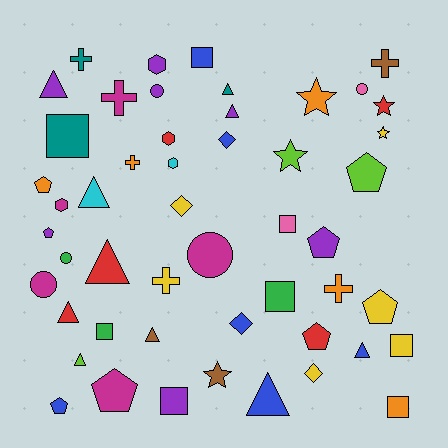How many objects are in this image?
There are 50 objects.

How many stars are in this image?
There are 5 stars.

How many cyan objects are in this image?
There are 2 cyan objects.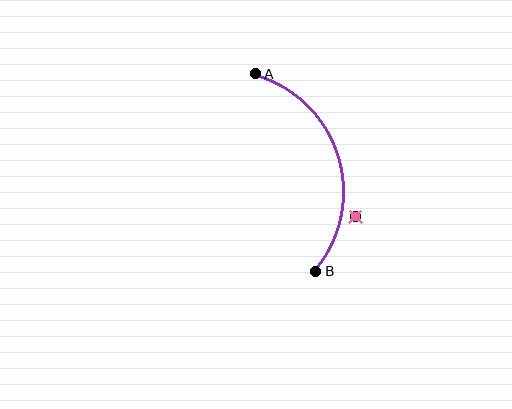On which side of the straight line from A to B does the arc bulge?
The arc bulges to the right of the straight line connecting A and B.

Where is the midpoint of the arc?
The arc midpoint is the point on the curve farthest from the straight line joining A and B. It sits to the right of that line.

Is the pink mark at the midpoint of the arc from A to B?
No — the pink mark does not lie on the arc at all. It sits slightly outside the curve.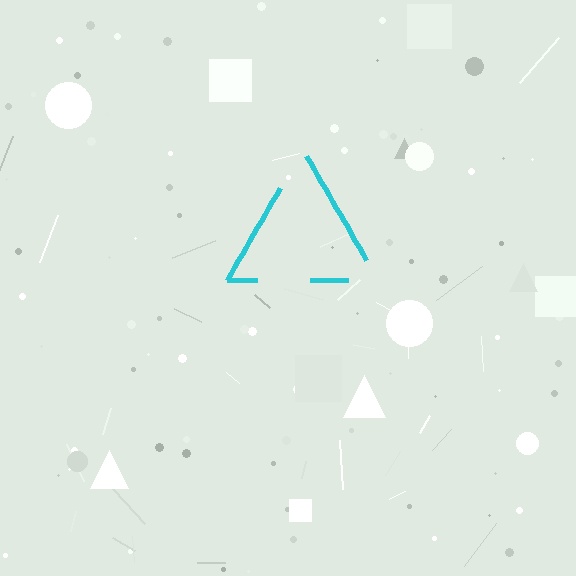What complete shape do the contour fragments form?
The contour fragments form a triangle.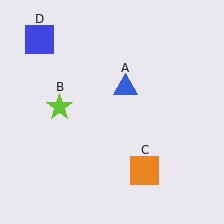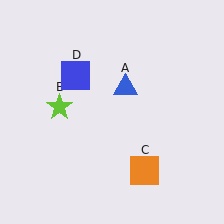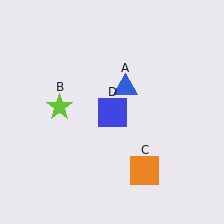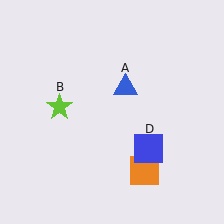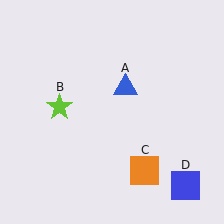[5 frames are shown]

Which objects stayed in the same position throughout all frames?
Blue triangle (object A) and lime star (object B) and orange square (object C) remained stationary.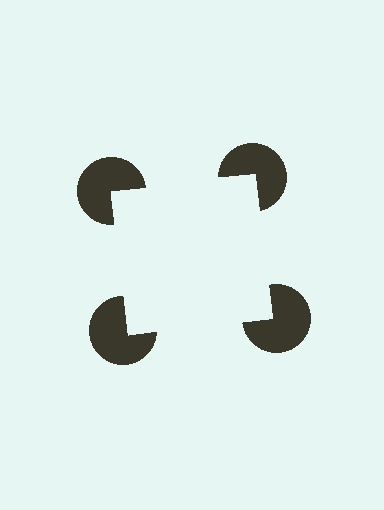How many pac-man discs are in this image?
There are 4 — one at each vertex of the illusory square.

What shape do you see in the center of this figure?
An illusory square — its edges are inferred from the aligned wedge cuts in the pac-man discs, not physically drawn.